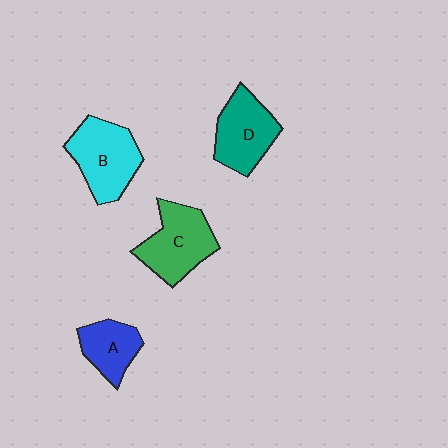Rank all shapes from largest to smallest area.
From largest to smallest: B (cyan), C (green), D (teal), A (blue).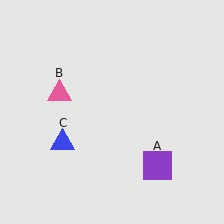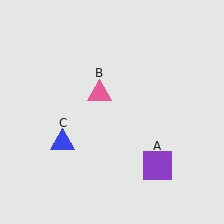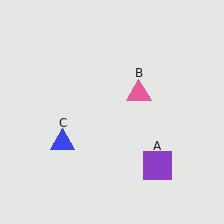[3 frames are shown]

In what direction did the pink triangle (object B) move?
The pink triangle (object B) moved right.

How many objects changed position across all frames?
1 object changed position: pink triangle (object B).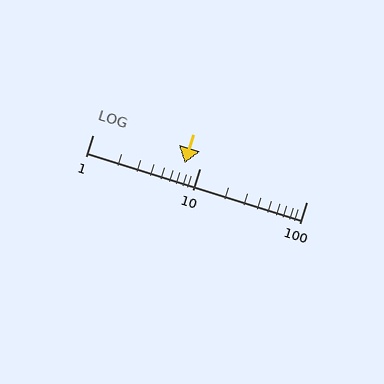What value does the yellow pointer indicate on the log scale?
The pointer indicates approximately 7.2.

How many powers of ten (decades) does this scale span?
The scale spans 2 decades, from 1 to 100.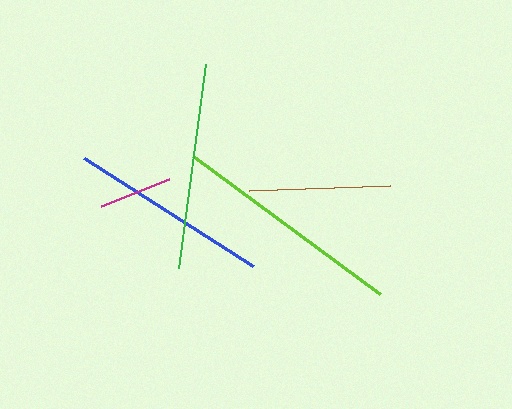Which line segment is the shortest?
The magenta line is the shortest at approximately 73 pixels.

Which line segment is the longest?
The lime line is the longest at approximately 232 pixels.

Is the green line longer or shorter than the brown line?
The green line is longer than the brown line.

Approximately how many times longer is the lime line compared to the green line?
The lime line is approximately 1.1 times the length of the green line.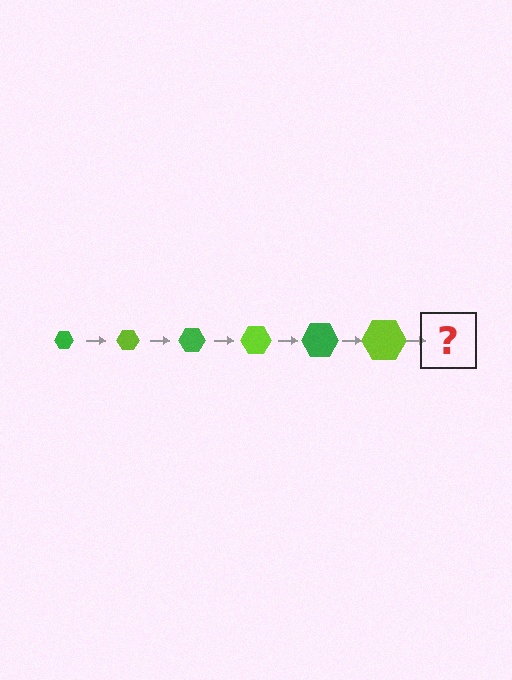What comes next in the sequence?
The next element should be a green hexagon, larger than the previous one.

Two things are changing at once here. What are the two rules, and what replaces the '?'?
The two rules are that the hexagon grows larger each step and the color cycles through green and lime. The '?' should be a green hexagon, larger than the previous one.